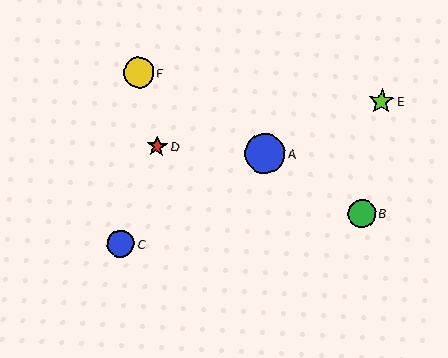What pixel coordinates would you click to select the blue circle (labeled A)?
Click at (265, 153) to select the blue circle A.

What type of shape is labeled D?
Shape D is a red star.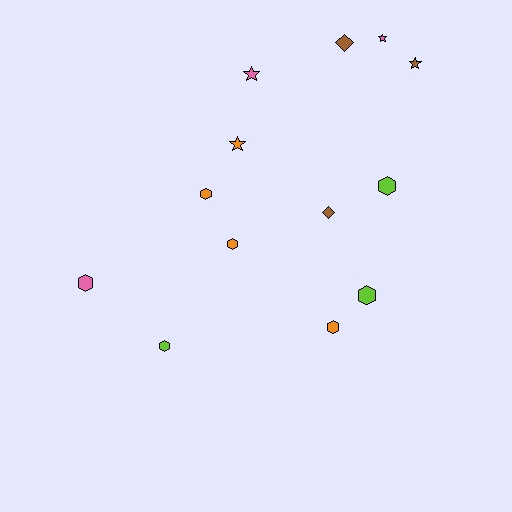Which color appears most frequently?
Orange, with 4 objects.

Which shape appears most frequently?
Hexagon, with 7 objects.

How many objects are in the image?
There are 13 objects.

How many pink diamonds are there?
There are no pink diamonds.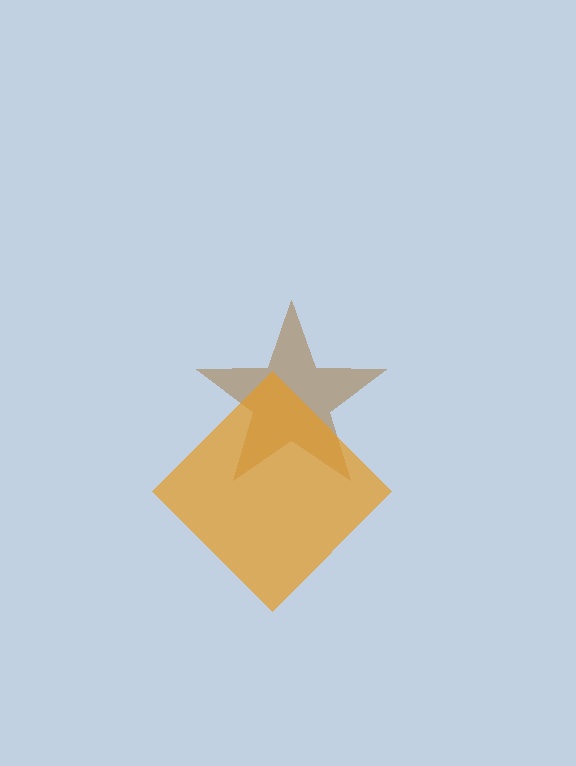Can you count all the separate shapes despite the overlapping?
Yes, there are 2 separate shapes.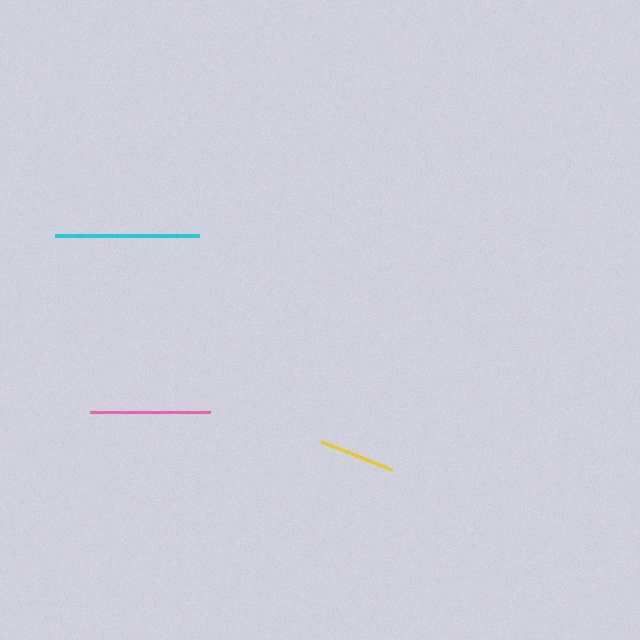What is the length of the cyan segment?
The cyan segment is approximately 143 pixels long.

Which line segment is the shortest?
The yellow line is the shortest at approximately 76 pixels.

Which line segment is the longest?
The cyan line is the longest at approximately 143 pixels.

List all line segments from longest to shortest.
From longest to shortest: cyan, pink, yellow.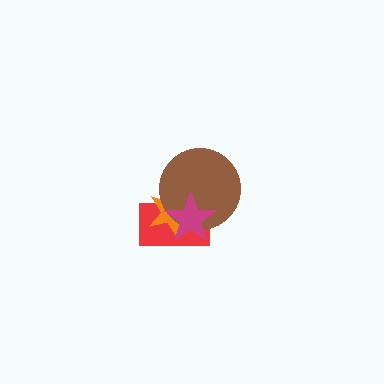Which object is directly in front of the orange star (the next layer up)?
The brown circle is directly in front of the orange star.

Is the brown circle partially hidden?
Yes, it is partially covered by another shape.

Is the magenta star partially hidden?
No, no other shape covers it.